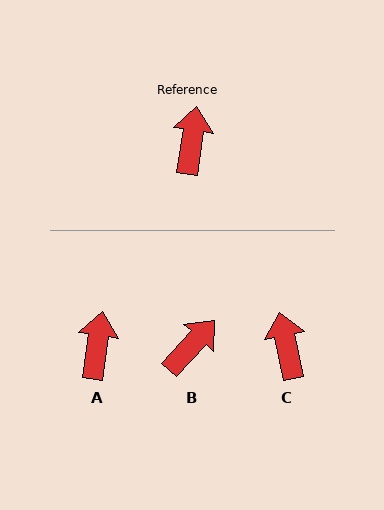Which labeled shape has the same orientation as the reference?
A.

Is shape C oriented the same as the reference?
No, it is off by about 20 degrees.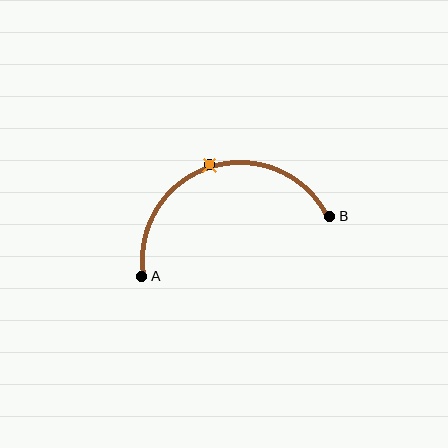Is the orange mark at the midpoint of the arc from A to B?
Yes. The orange mark lies on the arc at equal arc-length from both A and B — it is the arc midpoint.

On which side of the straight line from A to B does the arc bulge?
The arc bulges above the straight line connecting A and B.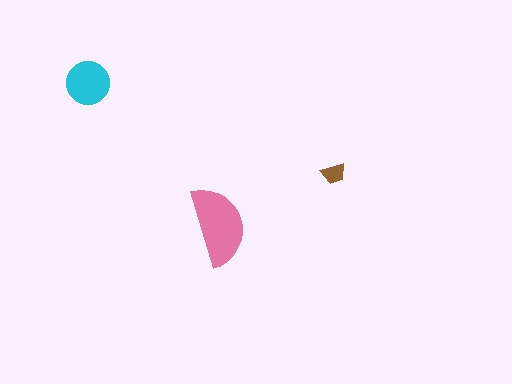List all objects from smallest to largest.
The brown trapezoid, the cyan circle, the pink semicircle.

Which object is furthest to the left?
The cyan circle is leftmost.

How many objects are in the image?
There are 3 objects in the image.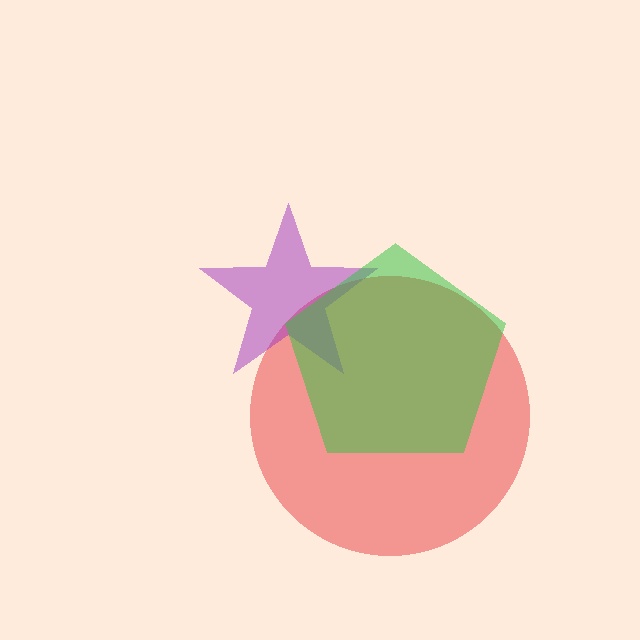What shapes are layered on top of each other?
The layered shapes are: a red circle, a purple star, a green pentagon.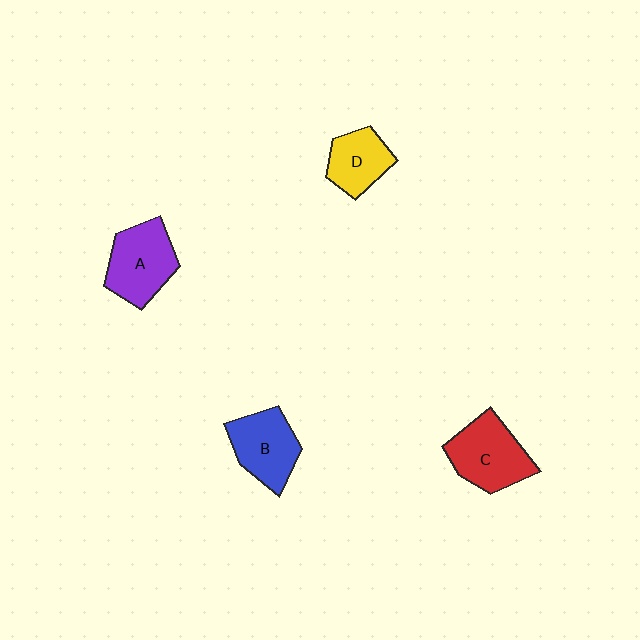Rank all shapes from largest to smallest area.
From largest to smallest: C (red), A (purple), B (blue), D (yellow).